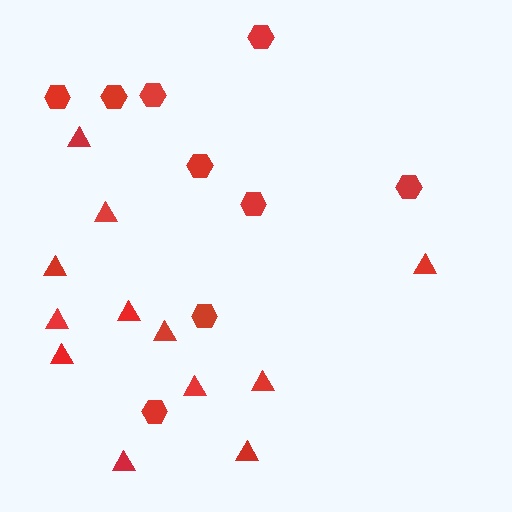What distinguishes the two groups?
There are 2 groups: one group of triangles (12) and one group of hexagons (9).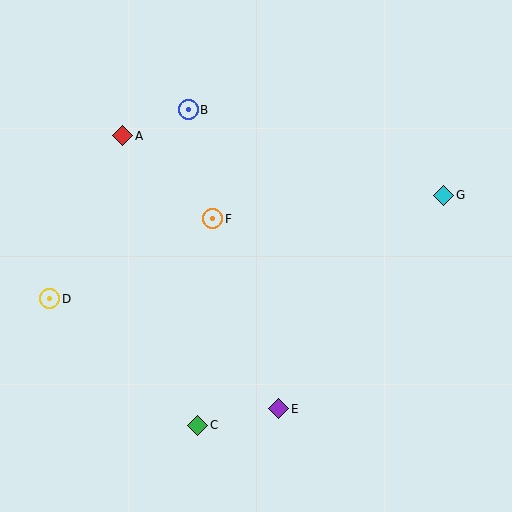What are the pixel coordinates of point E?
Point E is at (279, 409).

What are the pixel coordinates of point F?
Point F is at (213, 219).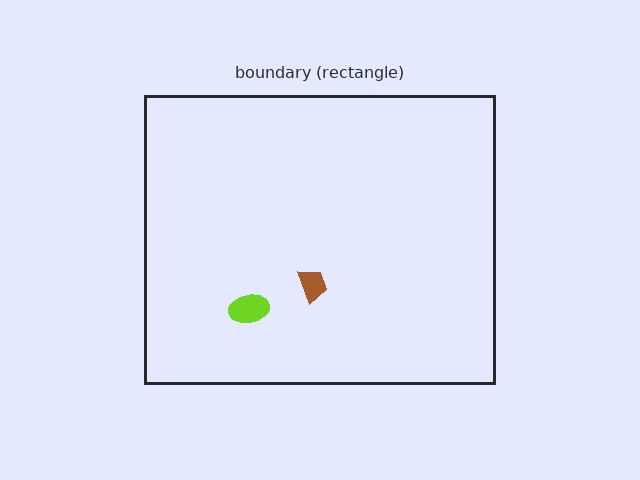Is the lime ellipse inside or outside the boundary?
Inside.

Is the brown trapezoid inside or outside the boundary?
Inside.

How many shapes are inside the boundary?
2 inside, 0 outside.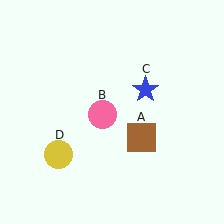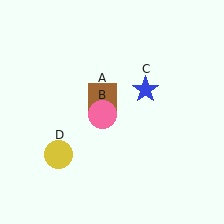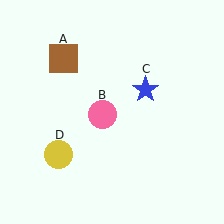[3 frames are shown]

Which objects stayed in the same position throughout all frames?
Pink circle (object B) and blue star (object C) and yellow circle (object D) remained stationary.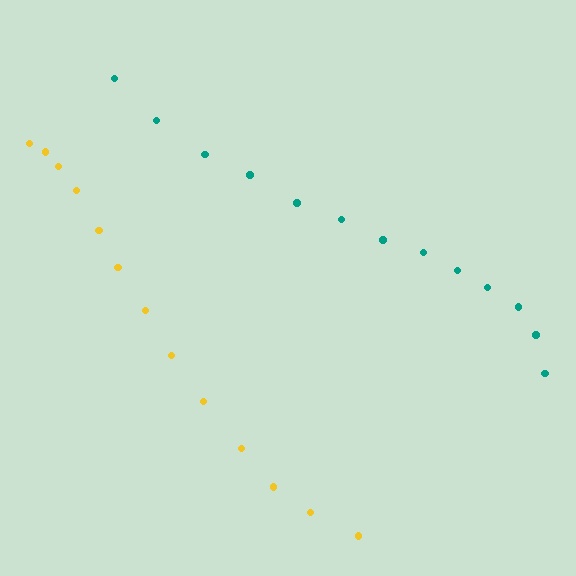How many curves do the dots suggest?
There are 2 distinct paths.